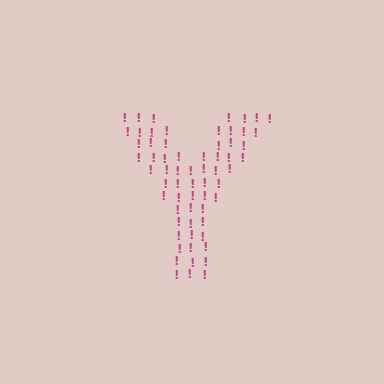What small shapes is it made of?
It is made of small exclamation marks.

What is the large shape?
The large shape is the letter Y.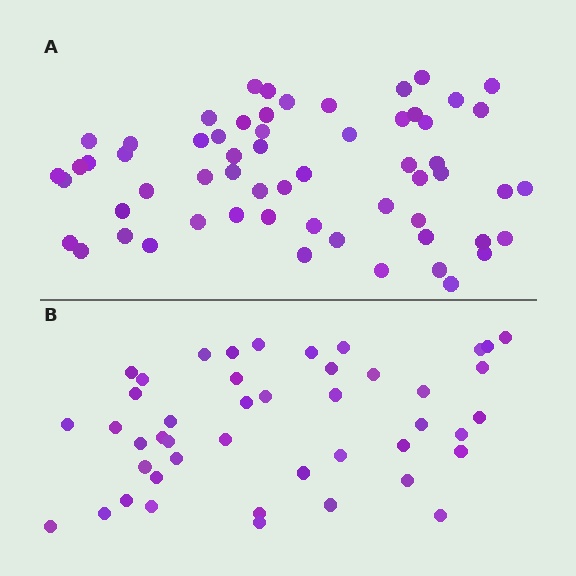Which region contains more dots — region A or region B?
Region A (the top region) has more dots.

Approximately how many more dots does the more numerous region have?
Region A has approximately 15 more dots than region B.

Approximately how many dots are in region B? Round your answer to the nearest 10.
About 40 dots. (The exact count is 45, which rounds to 40.)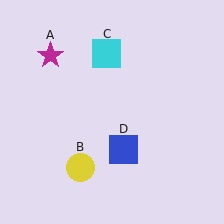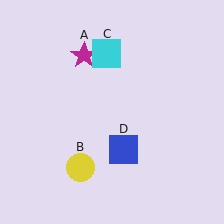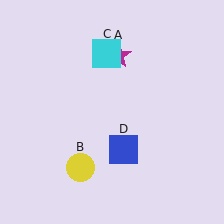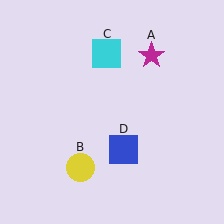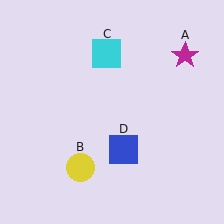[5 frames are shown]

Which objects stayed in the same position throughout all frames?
Yellow circle (object B) and cyan square (object C) and blue square (object D) remained stationary.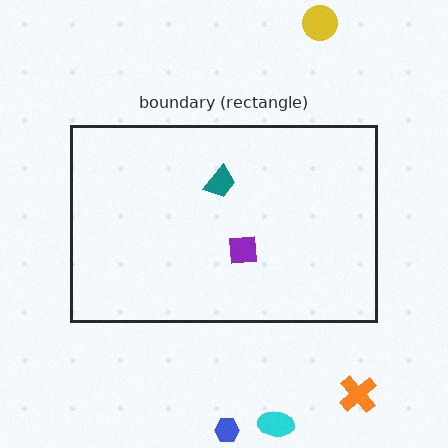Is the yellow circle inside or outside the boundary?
Outside.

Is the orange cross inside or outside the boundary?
Outside.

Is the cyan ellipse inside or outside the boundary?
Outside.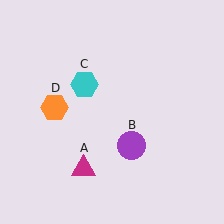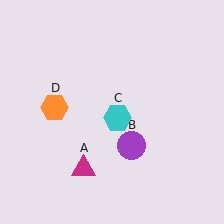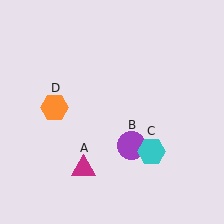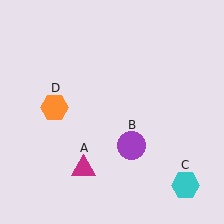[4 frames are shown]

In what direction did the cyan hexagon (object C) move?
The cyan hexagon (object C) moved down and to the right.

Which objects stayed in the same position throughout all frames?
Magenta triangle (object A) and purple circle (object B) and orange hexagon (object D) remained stationary.